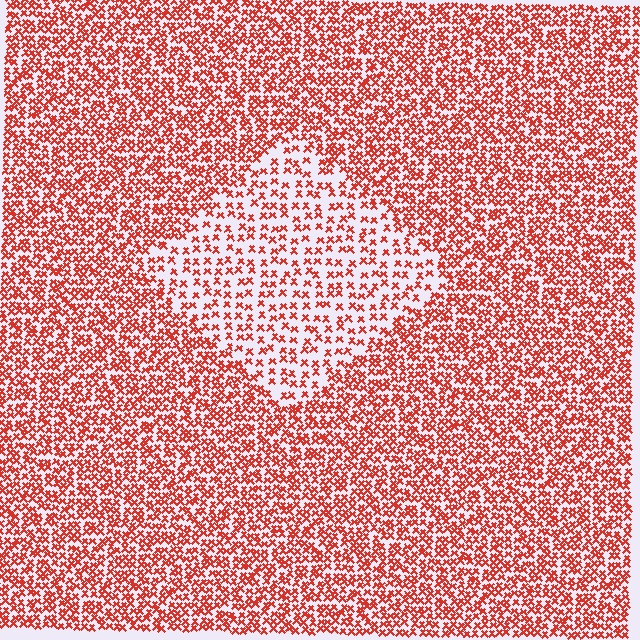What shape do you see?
I see a diamond.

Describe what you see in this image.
The image contains small red elements arranged at two different densities. A diamond-shaped region is visible where the elements are less densely packed than the surrounding area.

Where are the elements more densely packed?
The elements are more densely packed outside the diamond boundary.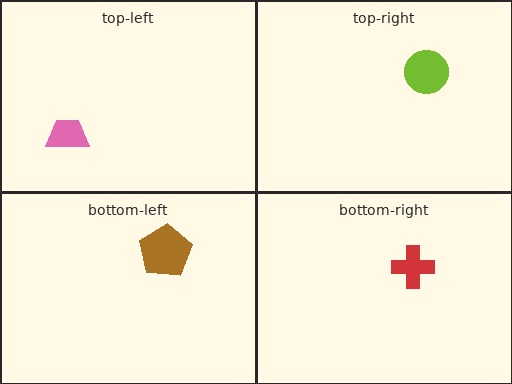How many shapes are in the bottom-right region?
1.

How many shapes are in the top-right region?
1.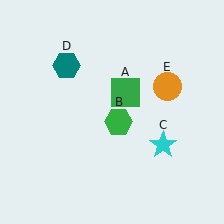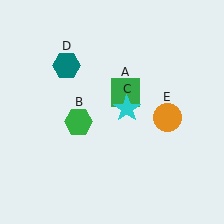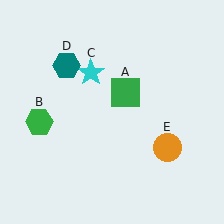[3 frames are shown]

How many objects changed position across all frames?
3 objects changed position: green hexagon (object B), cyan star (object C), orange circle (object E).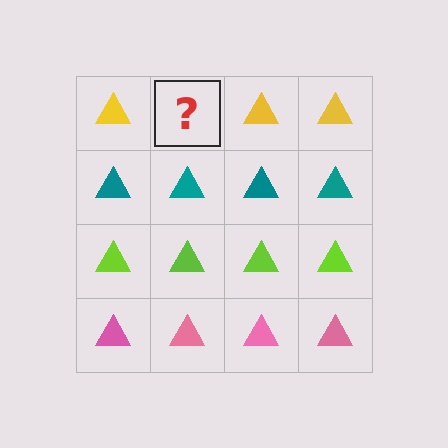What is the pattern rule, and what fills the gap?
The rule is that each row has a consistent color. The gap should be filled with a yellow triangle.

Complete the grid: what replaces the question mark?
The question mark should be replaced with a yellow triangle.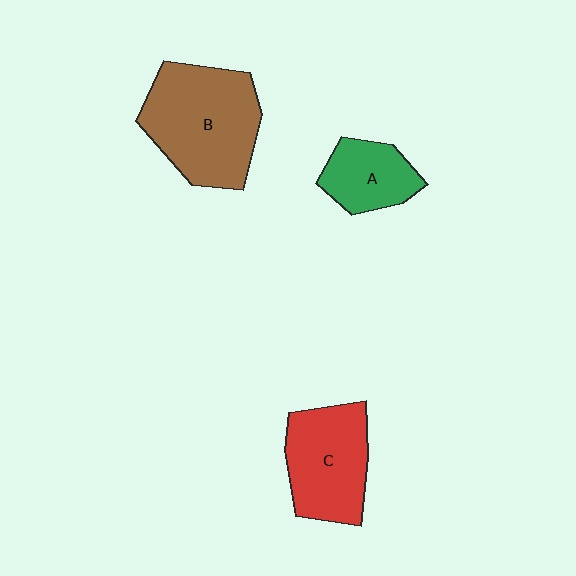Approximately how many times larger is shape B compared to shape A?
Approximately 2.1 times.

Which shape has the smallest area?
Shape A (green).